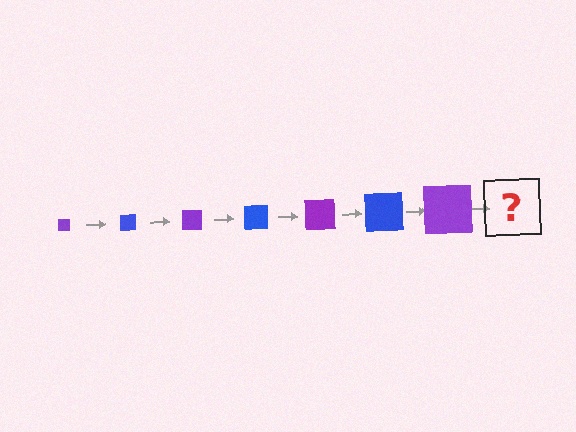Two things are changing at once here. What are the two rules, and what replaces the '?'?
The two rules are that the square grows larger each step and the color cycles through purple and blue. The '?' should be a blue square, larger than the previous one.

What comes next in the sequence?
The next element should be a blue square, larger than the previous one.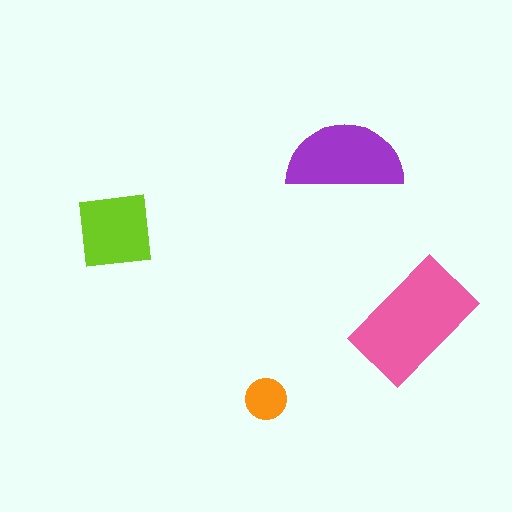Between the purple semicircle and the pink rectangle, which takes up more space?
The pink rectangle.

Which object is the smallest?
The orange circle.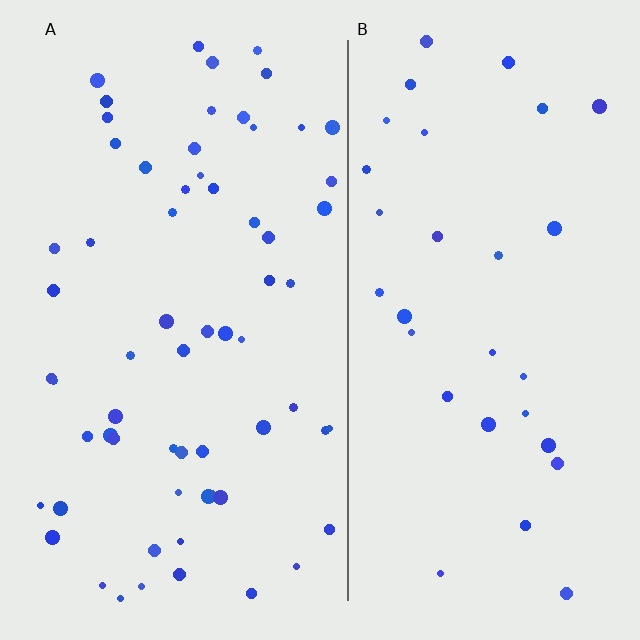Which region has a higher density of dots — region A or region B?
A (the left).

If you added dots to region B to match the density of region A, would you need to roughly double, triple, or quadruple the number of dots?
Approximately double.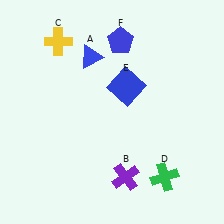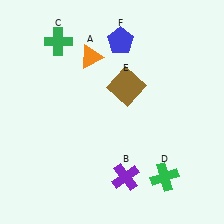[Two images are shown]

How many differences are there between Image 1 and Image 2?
There are 3 differences between the two images.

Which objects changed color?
A changed from blue to orange. C changed from yellow to green. E changed from blue to brown.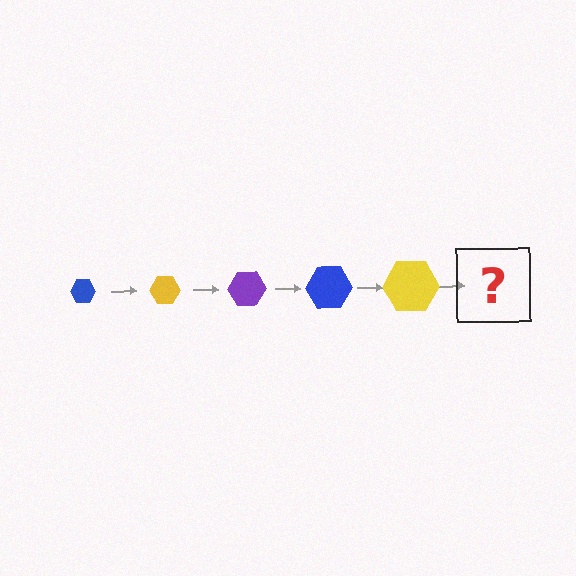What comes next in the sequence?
The next element should be a purple hexagon, larger than the previous one.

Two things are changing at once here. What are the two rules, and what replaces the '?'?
The two rules are that the hexagon grows larger each step and the color cycles through blue, yellow, and purple. The '?' should be a purple hexagon, larger than the previous one.